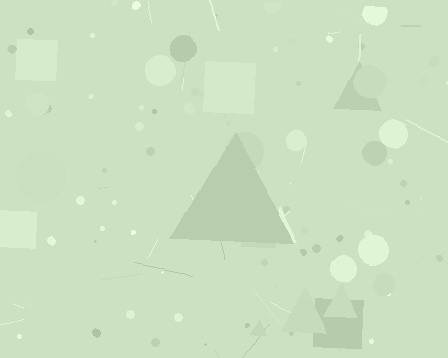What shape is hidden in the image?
A triangle is hidden in the image.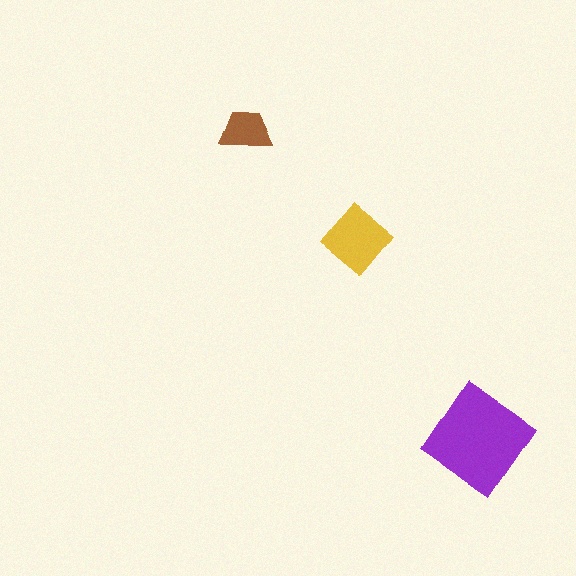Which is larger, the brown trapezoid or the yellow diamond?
The yellow diamond.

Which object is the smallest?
The brown trapezoid.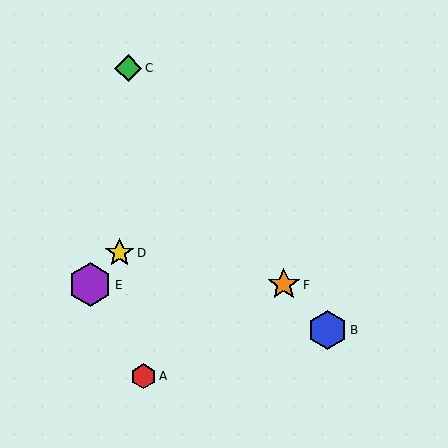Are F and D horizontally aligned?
No, F is at y≈285 and D is at y≈253.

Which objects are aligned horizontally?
Objects E, F are aligned horizontally.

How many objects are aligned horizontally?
2 objects (E, F) are aligned horizontally.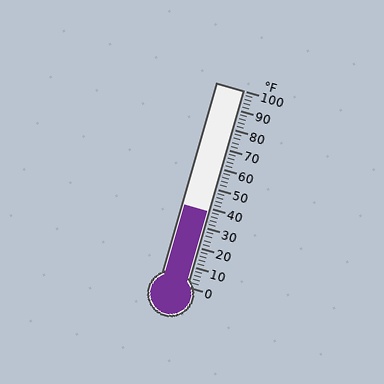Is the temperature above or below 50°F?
The temperature is below 50°F.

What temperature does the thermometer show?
The thermometer shows approximately 38°F.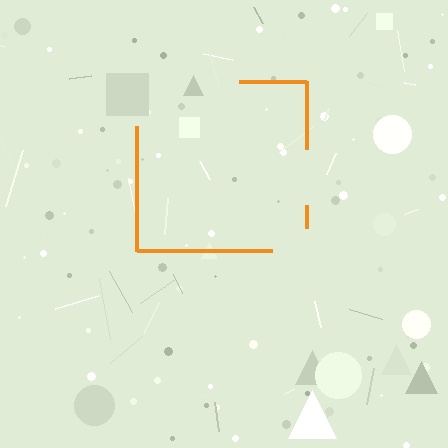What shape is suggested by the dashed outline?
The dashed outline suggests a square.